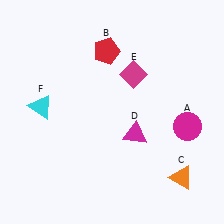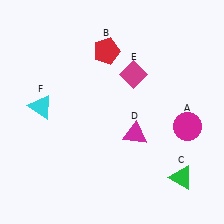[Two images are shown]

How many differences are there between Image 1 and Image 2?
There is 1 difference between the two images.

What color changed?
The triangle (C) changed from orange in Image 1 to green in Image 2.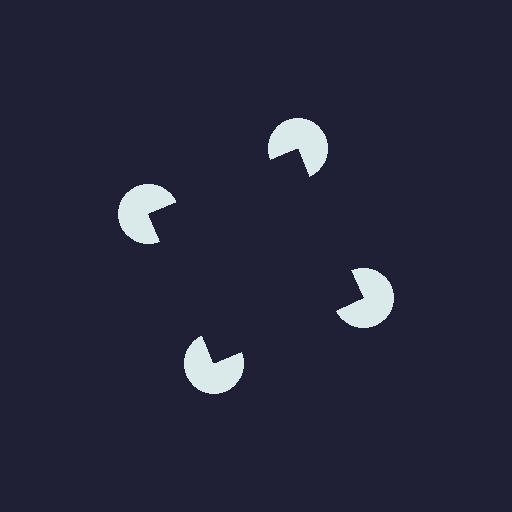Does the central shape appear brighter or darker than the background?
It typically appears slightly darker than the background, even though no actual brightness change is drawn.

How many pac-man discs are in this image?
There are 4 — one at each vertex of the illusory square.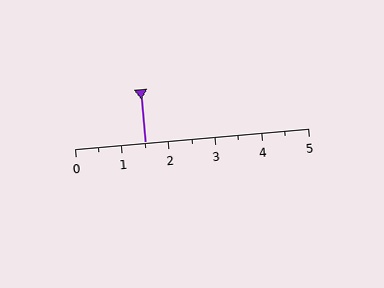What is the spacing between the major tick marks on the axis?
The major ticks are spaced 1 apart.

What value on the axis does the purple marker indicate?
The marker indicates approximately 1.5.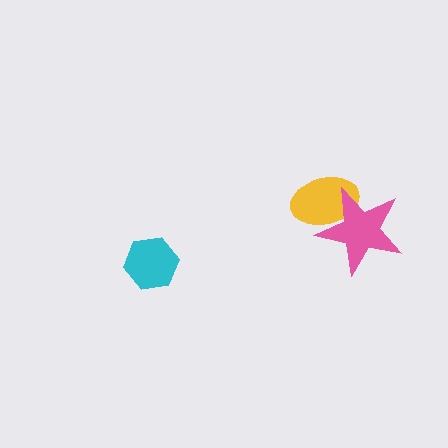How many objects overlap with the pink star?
1 object overlaps with the pink star.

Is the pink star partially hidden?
No, no other shape covers it.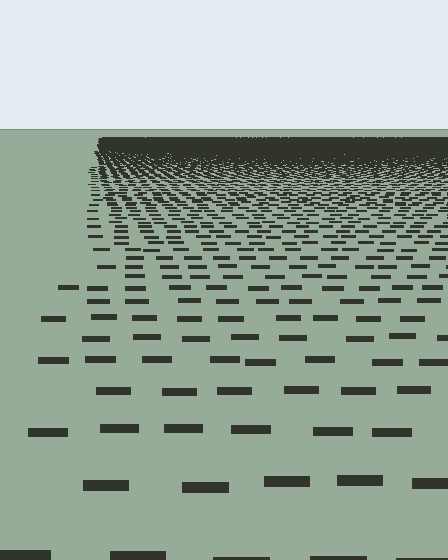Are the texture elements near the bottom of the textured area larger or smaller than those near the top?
Larger. Near the bottom, elements are closer to the viewer and appear at a bigger on-screen size.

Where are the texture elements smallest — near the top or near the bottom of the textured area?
Near the top.